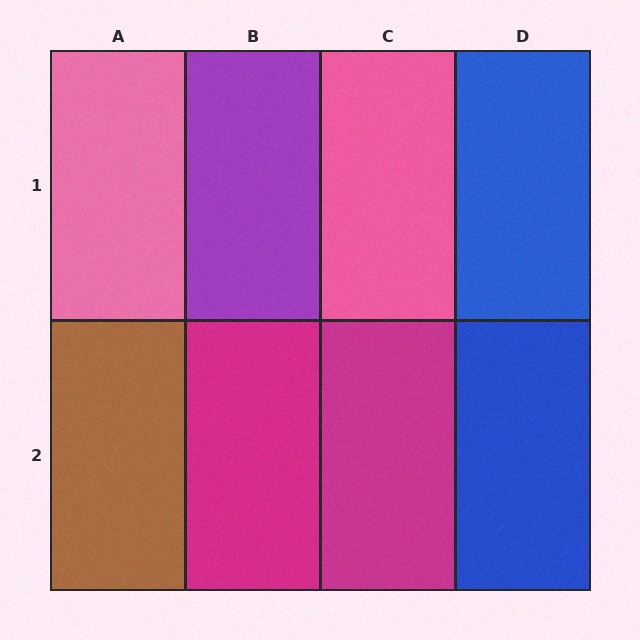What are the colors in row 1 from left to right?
Pink, purple, pink, blue.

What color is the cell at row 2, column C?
Magenta.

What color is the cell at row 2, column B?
Magenta.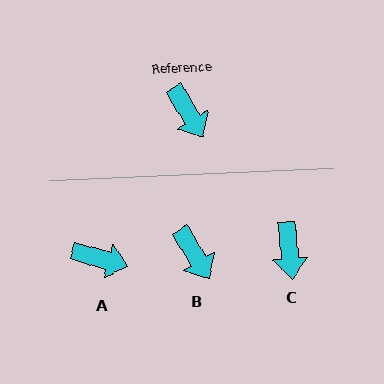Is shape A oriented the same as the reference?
No, it is off by about 43 degrees.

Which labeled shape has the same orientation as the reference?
B.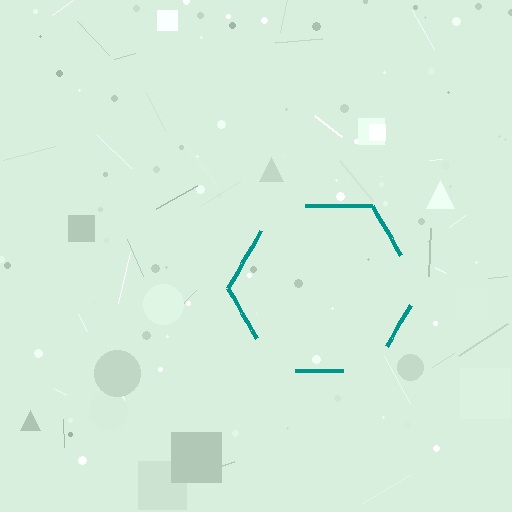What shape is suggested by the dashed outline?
The dashed outline suggests a hexagon.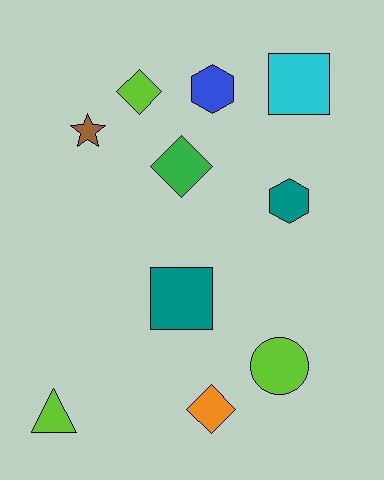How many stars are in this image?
There is 1 star.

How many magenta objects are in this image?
There are no magenta objects.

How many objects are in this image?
There are 10 objects.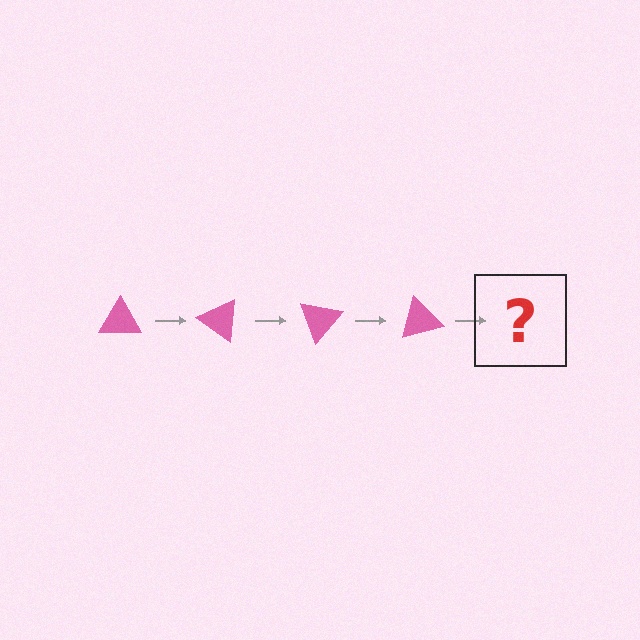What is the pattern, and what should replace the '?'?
The pattern is that the triangle rotates 35 degrees each step. The '?' should be a pink triangle rotated 140 degrees.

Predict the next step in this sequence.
The next step is a pink triangle rotated 140 degrees.